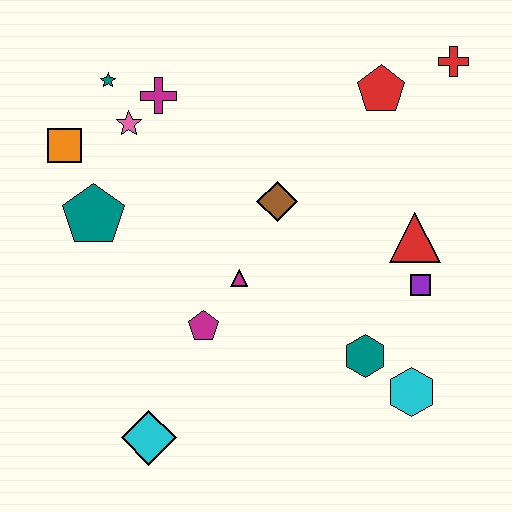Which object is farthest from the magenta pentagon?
The red cross is farthest from the magenta pentagon.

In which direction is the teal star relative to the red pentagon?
The teal star is to the left of the red pentagon.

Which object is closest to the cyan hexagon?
The teal hexagon is closest to the cyan hexagon.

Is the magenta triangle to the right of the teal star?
Yes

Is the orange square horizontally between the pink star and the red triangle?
No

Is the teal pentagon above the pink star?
No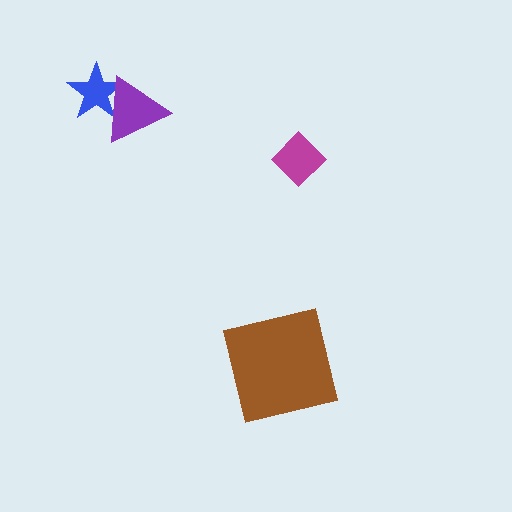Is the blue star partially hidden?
Yes, it is partially covered by another shape.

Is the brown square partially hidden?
No, no other shape covers it.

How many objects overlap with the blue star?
1 object overlaps with the blue star.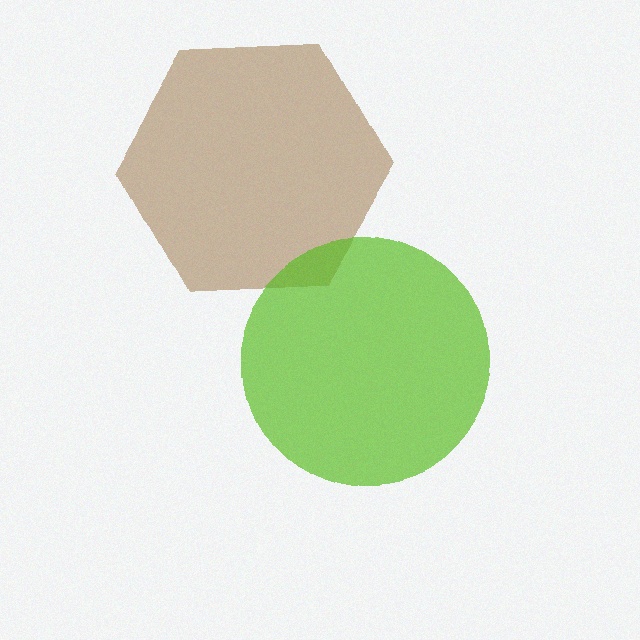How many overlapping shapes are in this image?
There are 2 overlapping shapes in the image.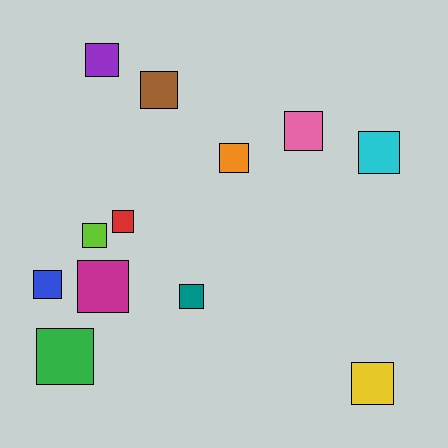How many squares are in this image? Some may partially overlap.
There are 12 squares.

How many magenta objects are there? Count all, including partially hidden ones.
There is 1 magenta object.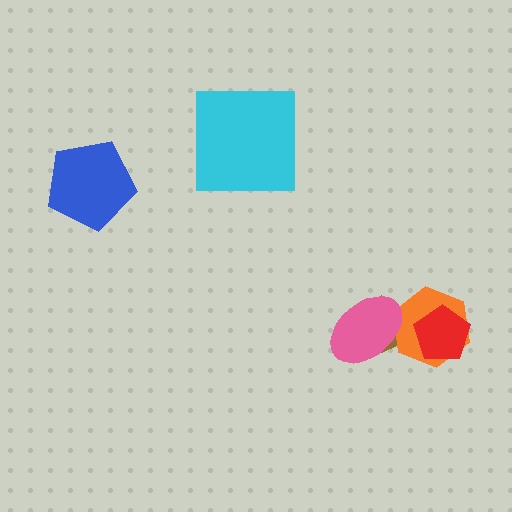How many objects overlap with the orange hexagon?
3 objects overlap with the orange hexagon.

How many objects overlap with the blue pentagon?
0 objects overlap with the blue pentagon.